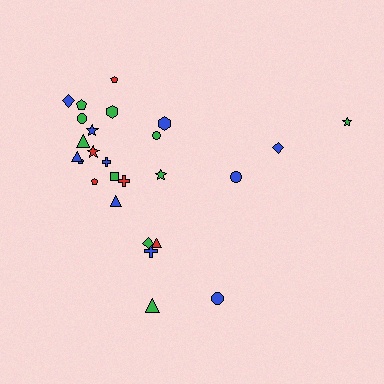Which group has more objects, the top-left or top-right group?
The top-left group.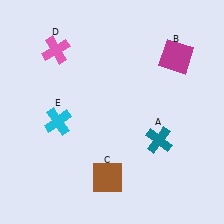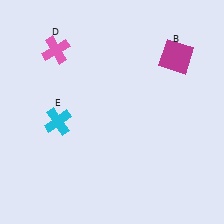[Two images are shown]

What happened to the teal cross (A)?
The teal cross (A) was removed in Image 2. It was in the bottom-right area of Image 1.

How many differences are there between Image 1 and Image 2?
There are 2 differences between the two images.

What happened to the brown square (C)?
The brown square (C) was removed in Image 2. It was in the bottom-left area of Image 1.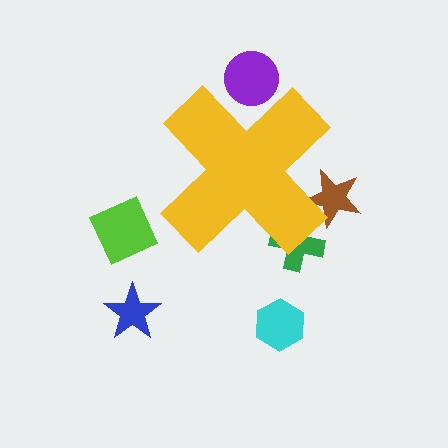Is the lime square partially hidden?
No, the lime square is fully visible.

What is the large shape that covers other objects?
A yellow cross.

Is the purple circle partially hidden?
Yes, the purple circle is partially hidden behind the yellow cross.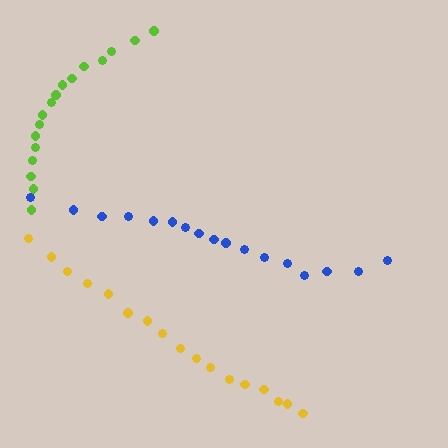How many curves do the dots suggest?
There are 3 distinct paths.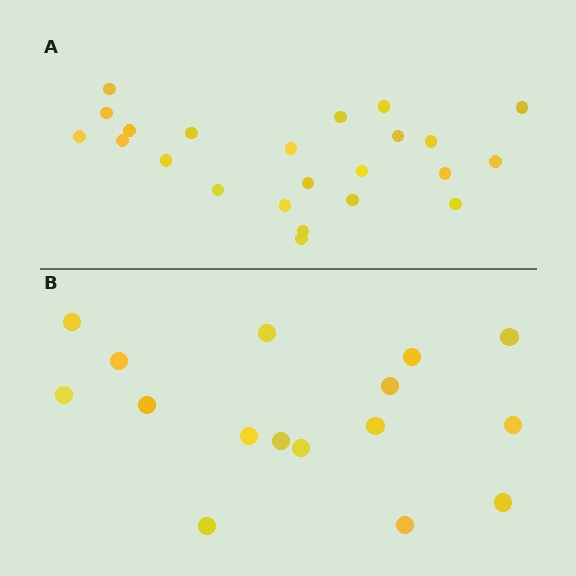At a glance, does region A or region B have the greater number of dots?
Region A (the top region) has more dots.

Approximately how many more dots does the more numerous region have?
Region A has roughly 8 or so more dots than region B.